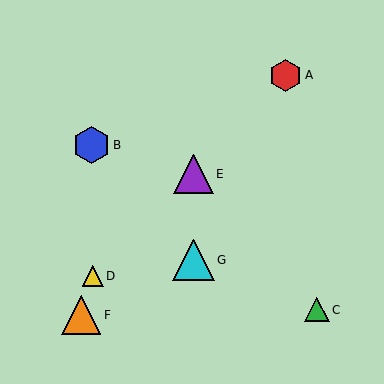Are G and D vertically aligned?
No, G is at x≈194 and D is at x≈93.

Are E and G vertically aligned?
Yes, both are at x≈194.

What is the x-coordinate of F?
Object F is at x≈81.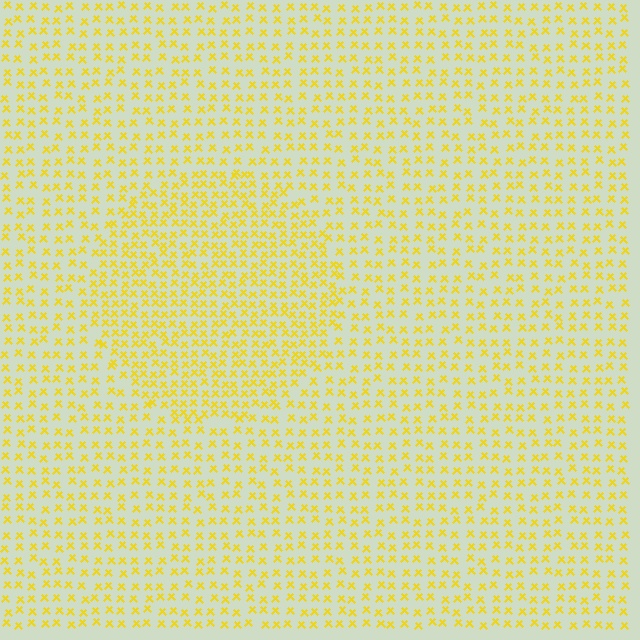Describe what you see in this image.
The image contains small yellow elements arranged at two different densities. A circle-shaped region is visible where the elements are more densely packed than the surrounding area.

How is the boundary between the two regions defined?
The boundary is defined by a change in element density (approximately 1.7x ratio). All elements are the same color, size, and shape.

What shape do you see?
I see a circle.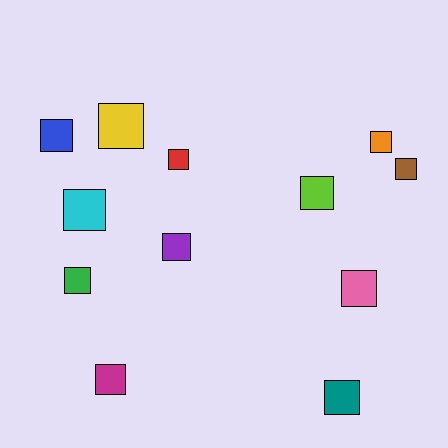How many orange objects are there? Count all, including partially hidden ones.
There is 1 orange object.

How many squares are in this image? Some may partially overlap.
There are 12 squares.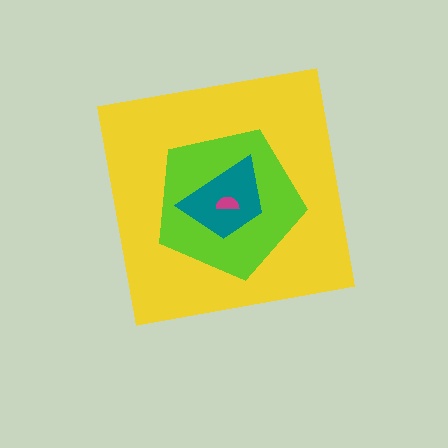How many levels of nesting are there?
4.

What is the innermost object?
The magenta semicircle.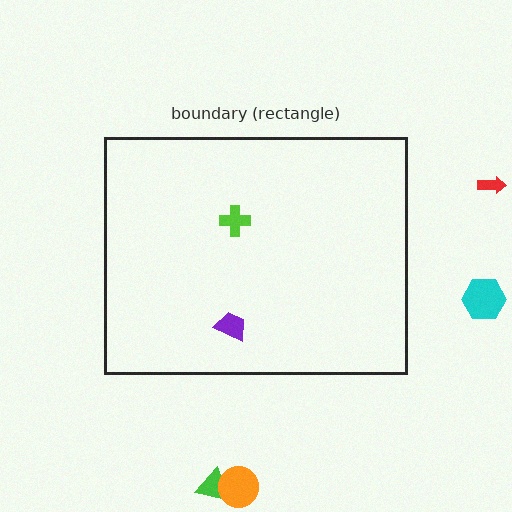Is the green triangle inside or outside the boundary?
Outside.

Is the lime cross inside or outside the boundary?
Inside.